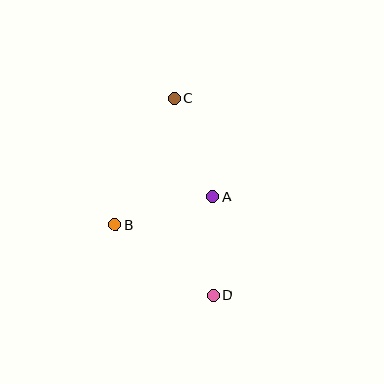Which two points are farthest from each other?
Points C and D are farthest from each other.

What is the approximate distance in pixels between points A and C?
The distance between A and C is approximately 105 pixels.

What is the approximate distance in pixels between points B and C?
The distance between B and C is approximately 139 pixels.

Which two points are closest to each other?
Points A and D are closest to each other.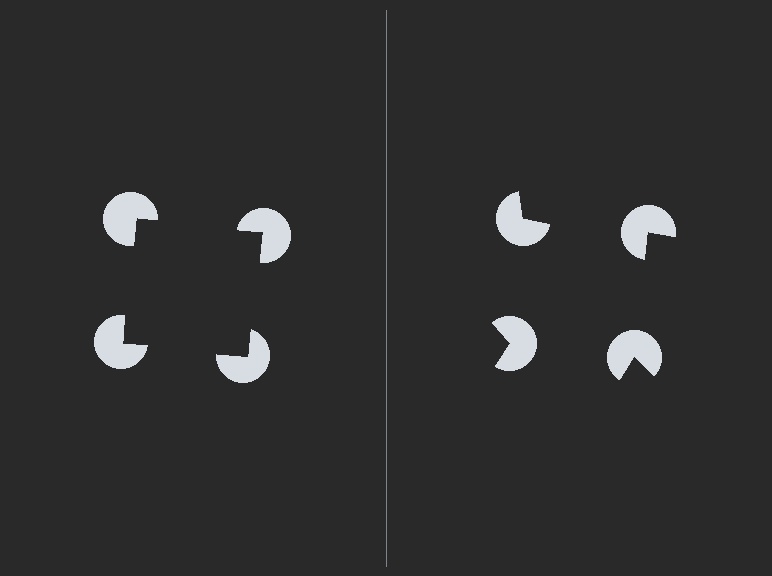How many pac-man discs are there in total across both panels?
8 — 4 on each side.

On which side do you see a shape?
An illusory square appears on the left side. On the right side the wedge cuts are rotated, so no coherent shape forms.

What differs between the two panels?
The pac-man discs are positioned identically on both sides; only the wedge orientations differ. On the left they align to a square; on the right they are misaligned.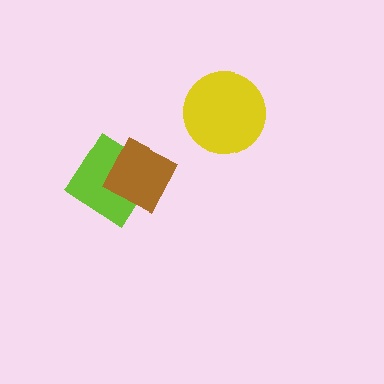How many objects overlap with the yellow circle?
0 objects overlap with the yellow circle.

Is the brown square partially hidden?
No, no other shape covers it.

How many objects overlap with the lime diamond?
1 object overlaps with the lime diamond.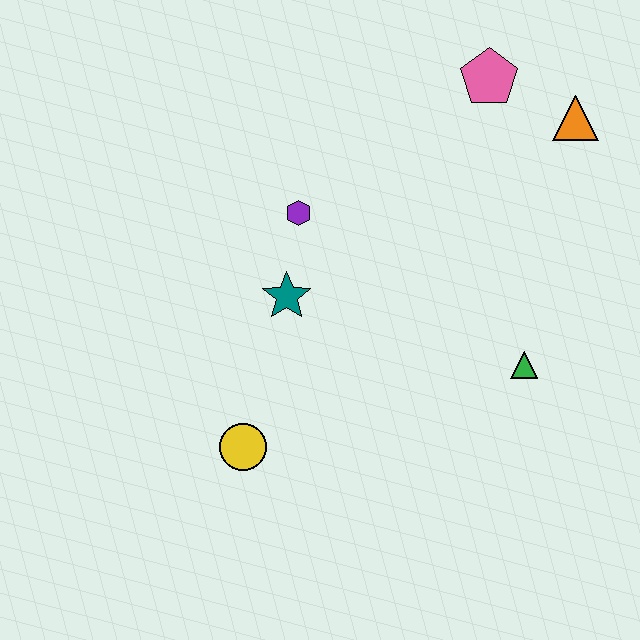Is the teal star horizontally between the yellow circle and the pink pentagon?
Yes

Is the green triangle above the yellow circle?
Yes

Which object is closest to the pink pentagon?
The orange triangle is closest to the pink pentagon.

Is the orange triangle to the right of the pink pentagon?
Yes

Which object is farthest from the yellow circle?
The orange triangle is farthest from the yellow circle.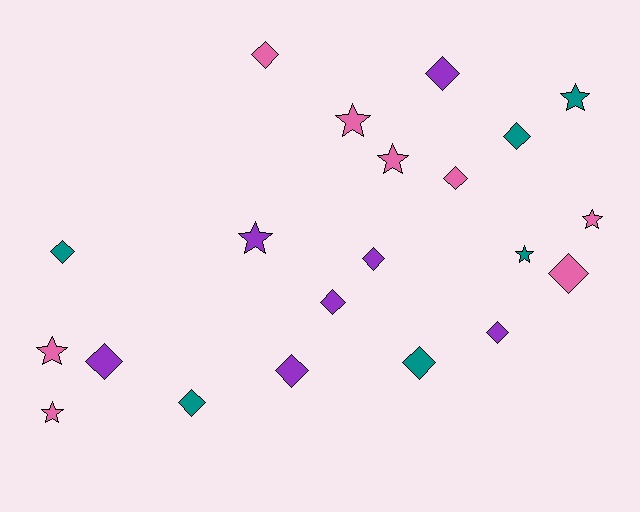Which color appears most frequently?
Pink, with 8 objects.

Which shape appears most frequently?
Diamond, with 13 objects.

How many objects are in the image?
There are 21 objects.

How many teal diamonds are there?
There are 4 teal diamonds.